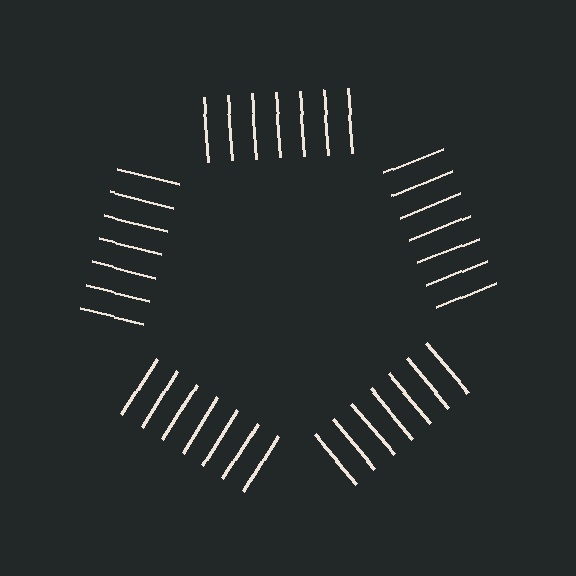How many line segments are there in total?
35 — 7 along each of the 5 edges.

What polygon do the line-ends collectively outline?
An illusory pentagon — the line segments terminate on its edges but no continuous stroke is drawn.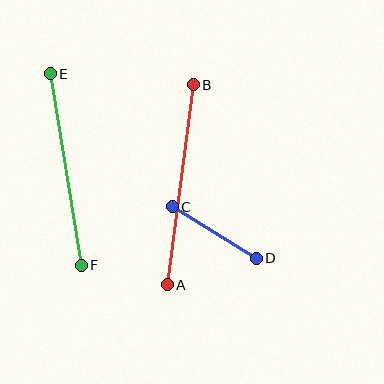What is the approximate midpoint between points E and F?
The midpoint is at approximately (66, 170) pixels.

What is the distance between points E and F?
The distance is approximately 194 pixels.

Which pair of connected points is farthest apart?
Points A and B are farthest apart.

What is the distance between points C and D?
The distance is approximately 99 pixels.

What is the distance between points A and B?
The distance is approximately 202 pixels.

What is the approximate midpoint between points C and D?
The midpoint is at approximately (214, 232) pixels.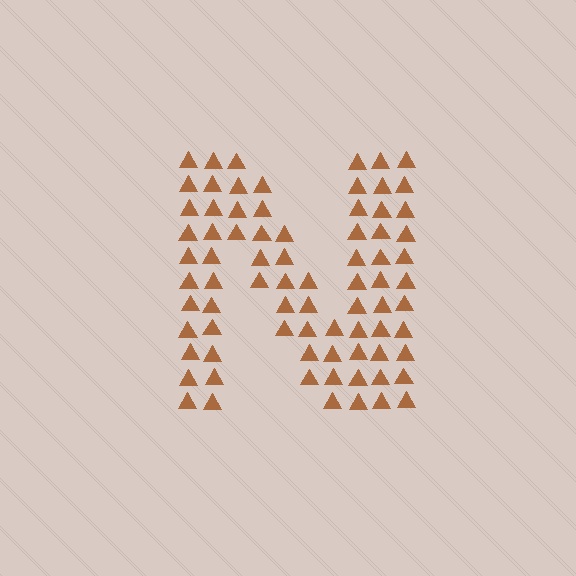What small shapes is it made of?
It is made of small triangles.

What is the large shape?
The large shape is the letter N.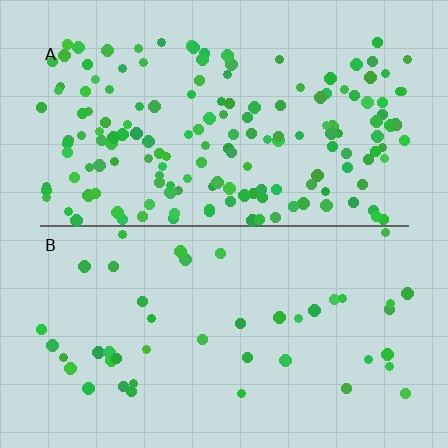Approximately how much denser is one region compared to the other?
Approximately 3.7× — region A over region B.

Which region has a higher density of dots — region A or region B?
A (the top).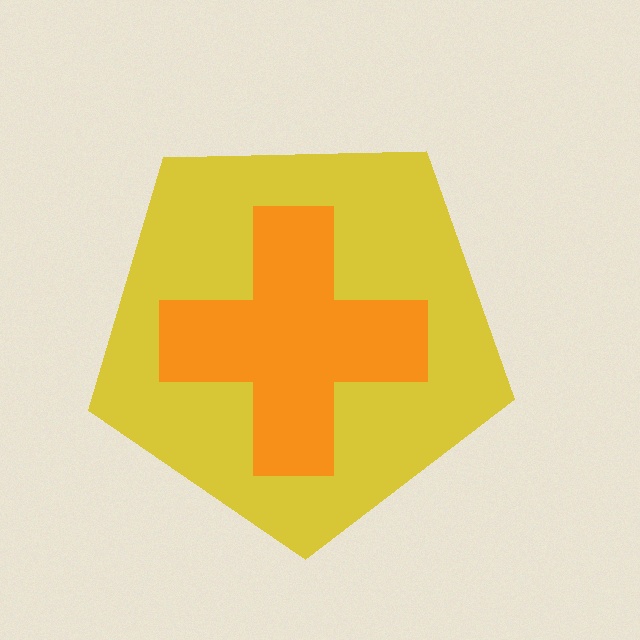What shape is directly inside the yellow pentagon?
The orange cross.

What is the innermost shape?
The orange cross.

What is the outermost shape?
The yellow pentagon.